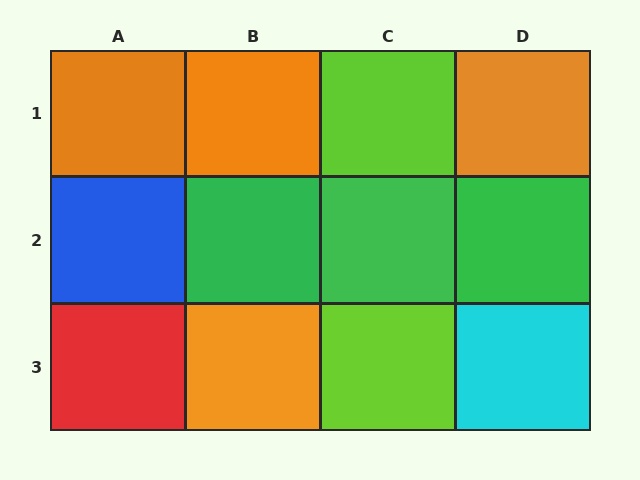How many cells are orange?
4 cells are orange.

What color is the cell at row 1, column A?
Orange.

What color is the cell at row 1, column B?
Orange.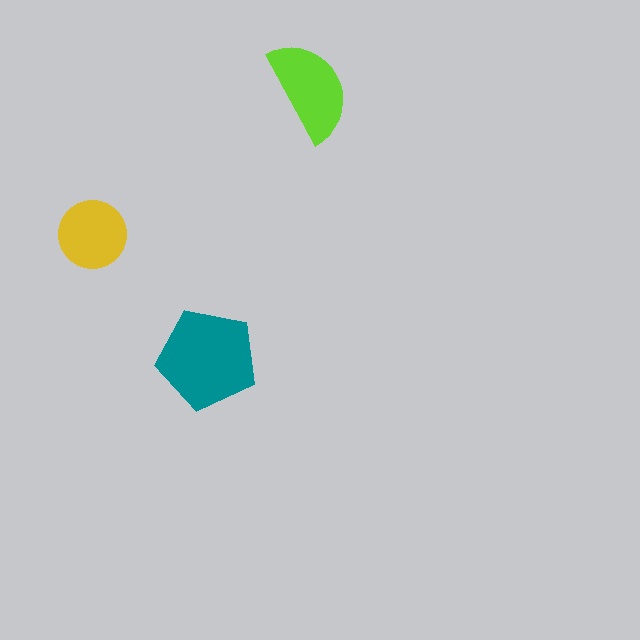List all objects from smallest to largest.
The yellow circle, the lime semicircle, the teal pentagon.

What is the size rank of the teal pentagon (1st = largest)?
1st.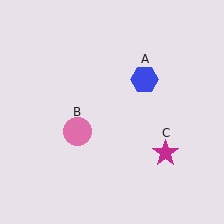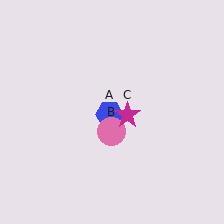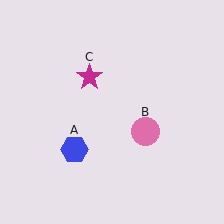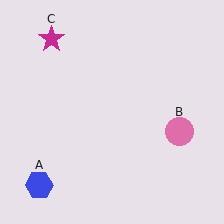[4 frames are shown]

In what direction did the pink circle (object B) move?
The pink circle (object B) moved right.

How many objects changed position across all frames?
3 objects changed position: blue hexagon (object A), pink circle (object B), magenta star (object C).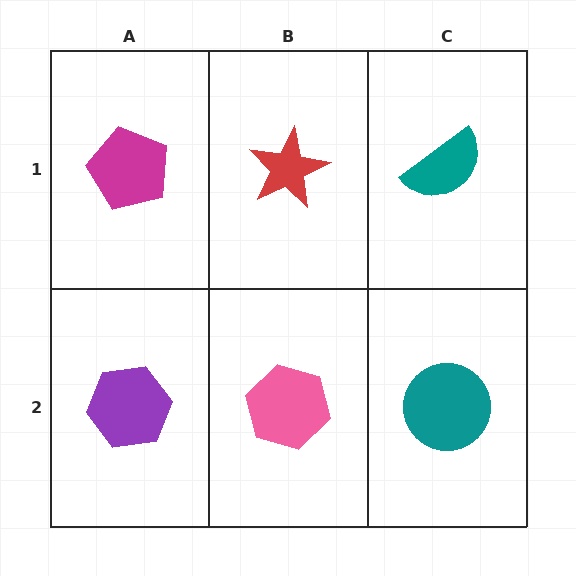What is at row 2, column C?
A teal circle.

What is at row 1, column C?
A teal semicircle.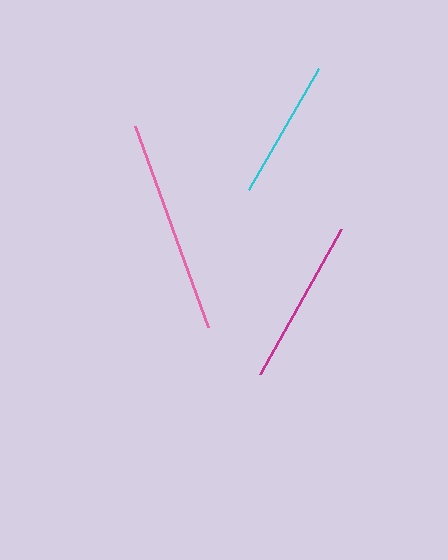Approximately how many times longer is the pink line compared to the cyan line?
The pink line is approximately 1.5 times the length of the cyan line.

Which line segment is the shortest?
The cyan line is the shortest at approximately 139 pixels.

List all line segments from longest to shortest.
From longest to shortest: pink, magenta, cyan.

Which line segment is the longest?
The pink line is the longest at approximately 214 pixels.